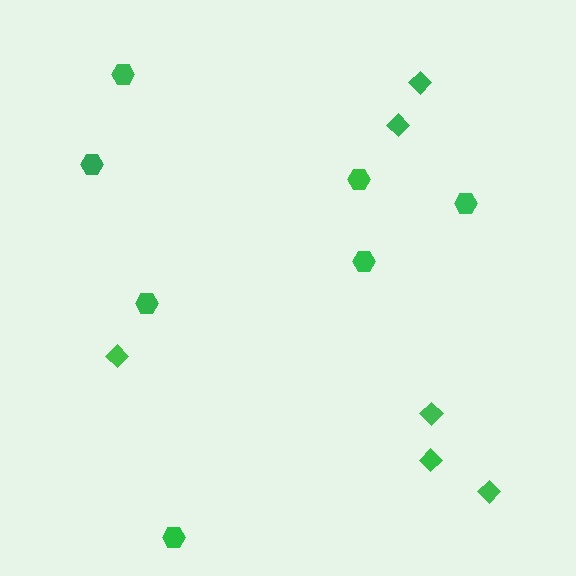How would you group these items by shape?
There are 2 groups: one group of hexagons (7) and one group of diamonds (6).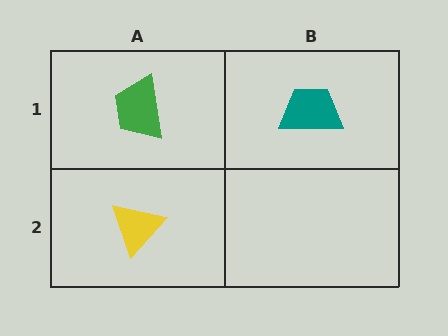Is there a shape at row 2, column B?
No, that cell is empty.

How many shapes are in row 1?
2 shapes.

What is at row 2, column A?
A yellow triangle.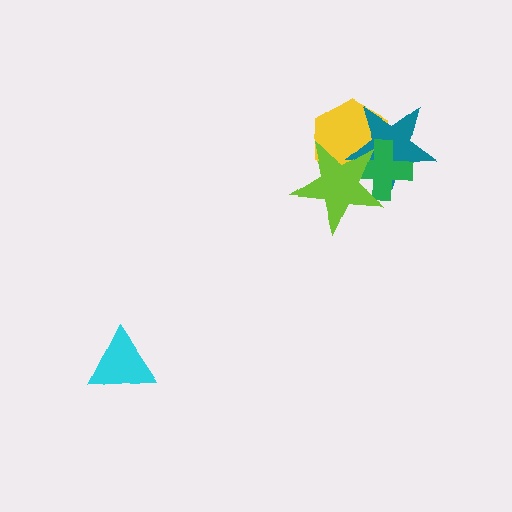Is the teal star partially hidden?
Yes, it is partially covered by another shape.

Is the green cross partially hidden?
Yes, it is partially covered by another shape.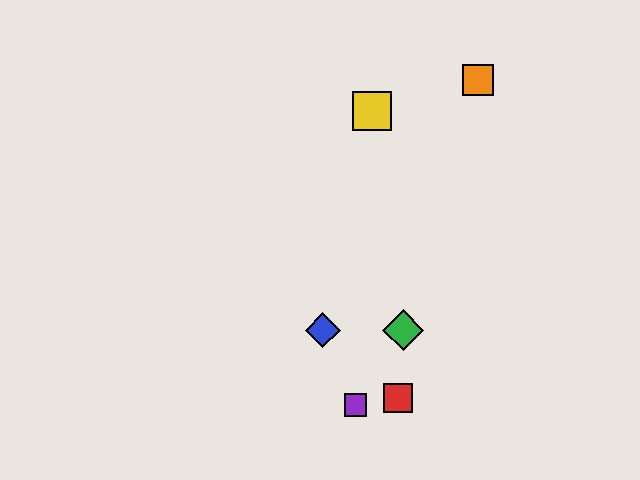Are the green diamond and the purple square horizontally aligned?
No, the green diamond is at y≈330 and the purple square is at y≈405.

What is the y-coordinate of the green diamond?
The green diamond is at y≈330.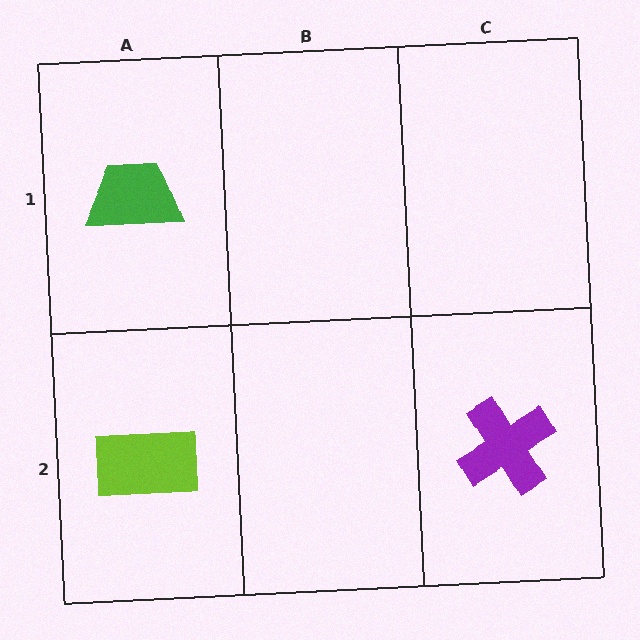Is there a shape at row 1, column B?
No, that cell is empty.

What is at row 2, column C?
A purple cross.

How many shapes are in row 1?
1 shape.